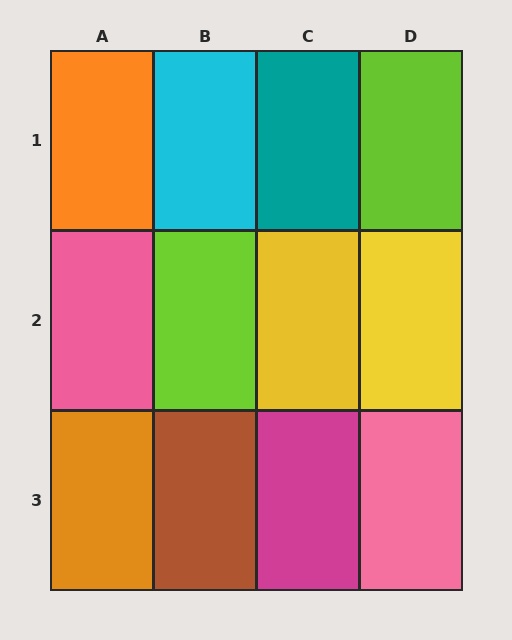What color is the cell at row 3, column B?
Brown.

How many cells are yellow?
2 cells are yellow.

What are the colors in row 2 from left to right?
Pink, lime, yellow, yellow.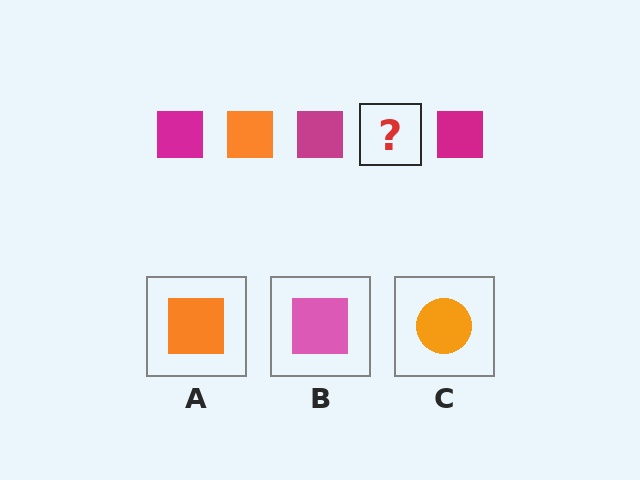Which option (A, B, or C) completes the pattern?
A.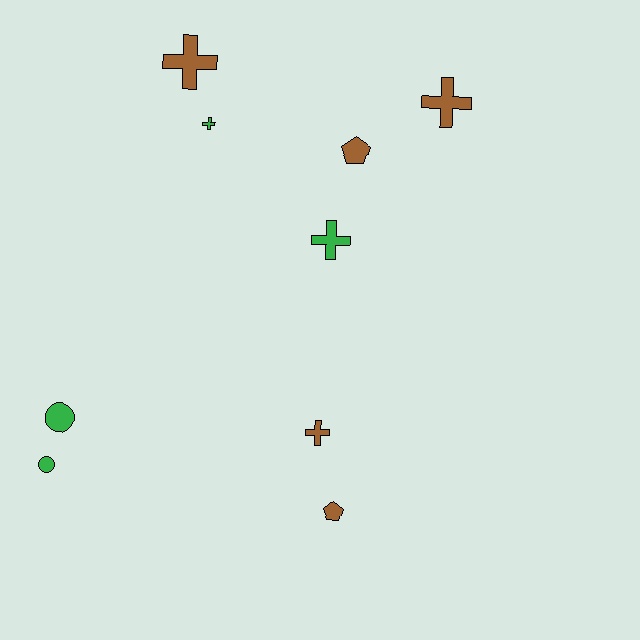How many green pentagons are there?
There are no green pentagons.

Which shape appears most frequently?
Cross, with 5 objects.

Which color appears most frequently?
Brown, with 5 objects.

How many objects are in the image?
There are 9 objects.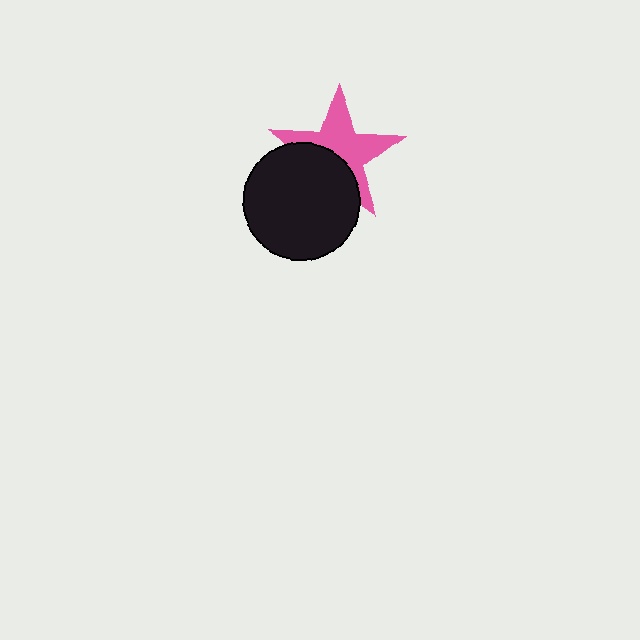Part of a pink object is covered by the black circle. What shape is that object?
It is a star.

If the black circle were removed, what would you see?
You would see the complete pink star.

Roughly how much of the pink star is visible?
About half of it is visible (roughly 59%).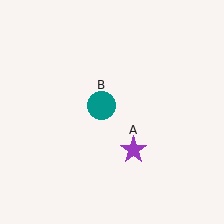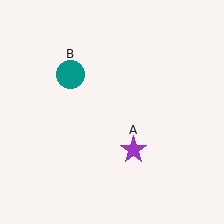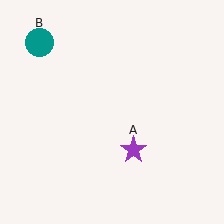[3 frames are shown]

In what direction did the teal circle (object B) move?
The teal circle (object B) moved up and to the left.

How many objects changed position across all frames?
1 object changed position: teal circle (object B).